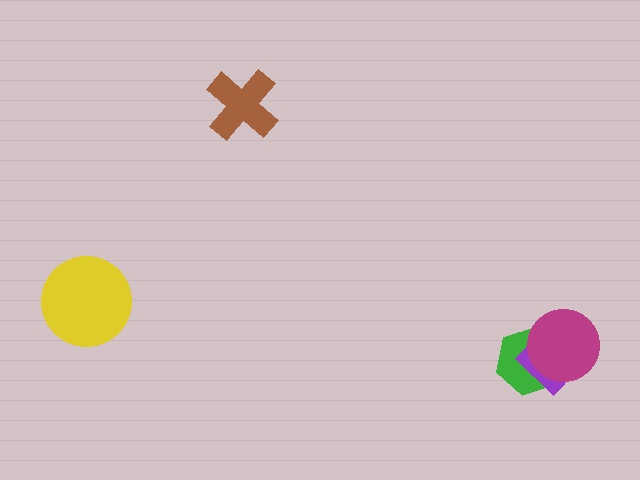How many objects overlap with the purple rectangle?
2 objects overlap with the purple rectangle.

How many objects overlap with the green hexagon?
2 objects overlap with the green hexagon.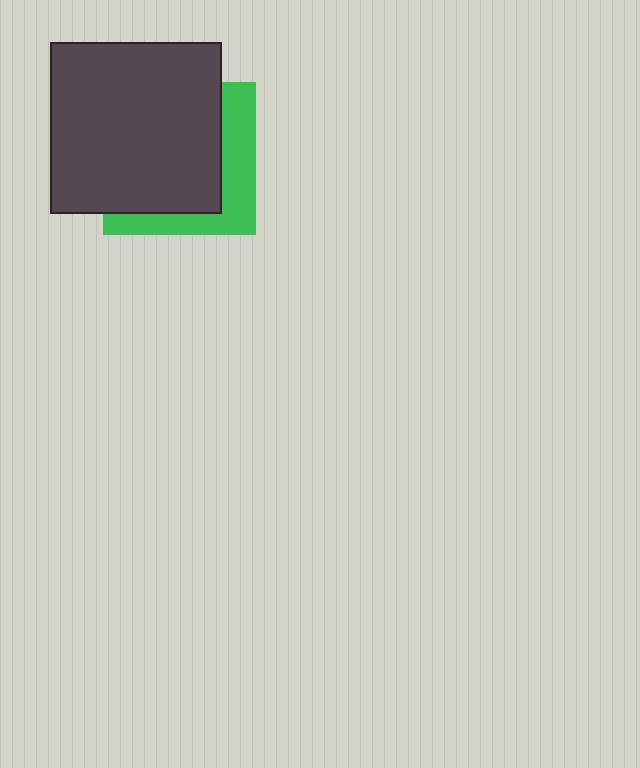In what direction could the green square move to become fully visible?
The green square could move toward the lower-right. That would shift it out from behind the dark gray square entirely.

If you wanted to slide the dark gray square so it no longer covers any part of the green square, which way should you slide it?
Slide it toward the upper-left — that is the most direct way to separate the two shapes.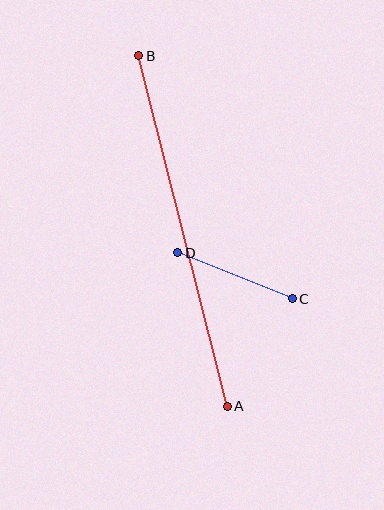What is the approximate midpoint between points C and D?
The midpoint is at approximately (235, 276) pixels.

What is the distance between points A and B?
The distance is approximately 362 pixels.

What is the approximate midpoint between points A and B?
The midpoint is at approximately (183, 231) pixels.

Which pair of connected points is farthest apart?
Points A and B are farthest apart.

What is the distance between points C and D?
The distance is approximately 123 pixels.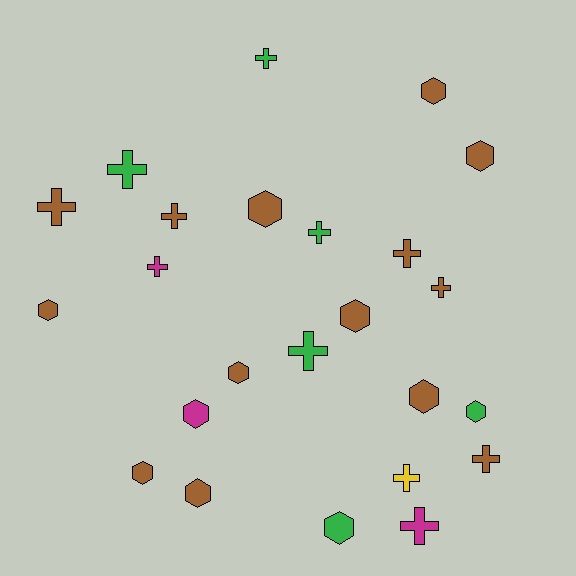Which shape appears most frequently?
Cross, with 12 objects.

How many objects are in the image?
There are 24 objects.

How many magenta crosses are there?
There are 2 magenta crosses.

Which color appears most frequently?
Brown, with 14 objects.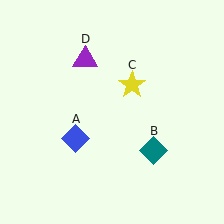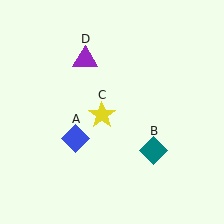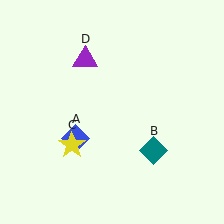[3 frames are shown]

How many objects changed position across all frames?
1 object changed position: yellow star (object C).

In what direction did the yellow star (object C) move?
The yellow star (object C) moved down and to the left.